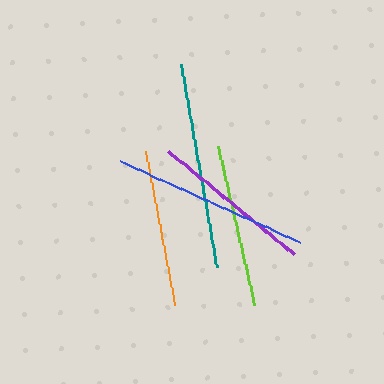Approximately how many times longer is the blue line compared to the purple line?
The blue line is approximately 1.2 times the length of the purple line.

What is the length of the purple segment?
The purple segment is approximately 163 pixels long.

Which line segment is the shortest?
The orange line is the shortest at approximately 156 pixels.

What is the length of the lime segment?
The lime segment is approximately 164 pixels long.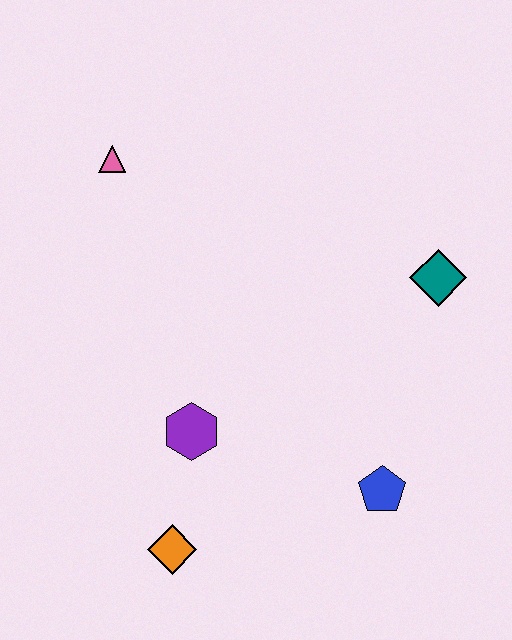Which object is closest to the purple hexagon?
The orange diamond is closest to the purple hexagon.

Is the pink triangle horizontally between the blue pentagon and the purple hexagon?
No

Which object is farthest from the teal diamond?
The orange diamond is farthest from the teal diamond.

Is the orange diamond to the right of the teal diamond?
No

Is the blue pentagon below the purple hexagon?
Yes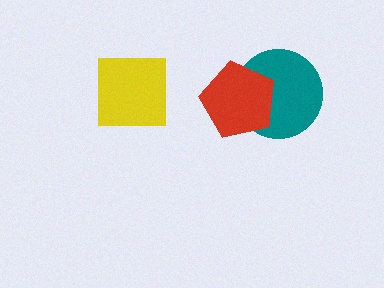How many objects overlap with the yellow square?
0 objects overlap with the yellow square.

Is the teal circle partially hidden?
Yes, it is partially covered by another shape.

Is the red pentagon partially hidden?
No, no other shape covers it.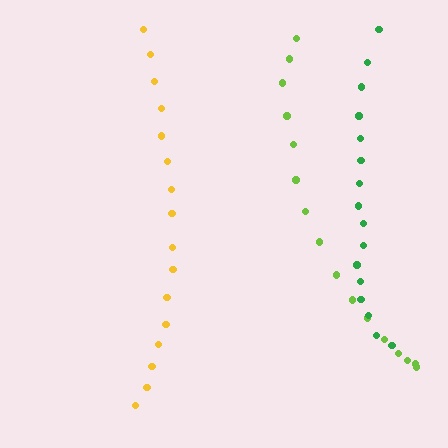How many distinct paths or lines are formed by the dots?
There are 3 distinct paths.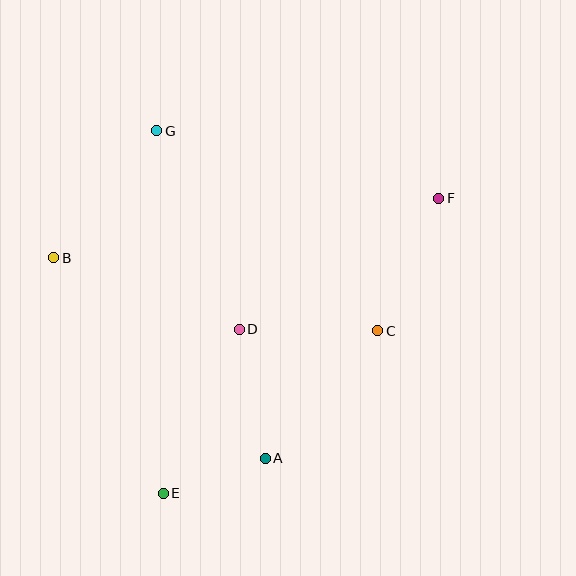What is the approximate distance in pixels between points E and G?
The distance between E and G is approximately 363 pixels.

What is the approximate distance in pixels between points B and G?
The distance between B and G is approximately 164 pixels.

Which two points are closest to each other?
Points A and E are closest to each other.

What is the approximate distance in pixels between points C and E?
The distance between C and E is approximately 269 pixels.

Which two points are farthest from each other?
Points E and F are farthest from each other.